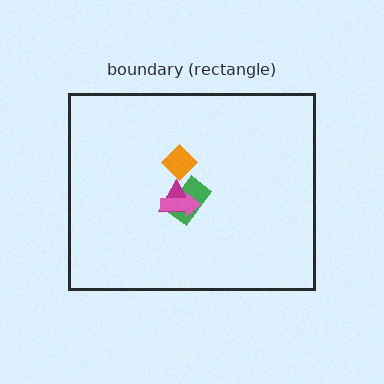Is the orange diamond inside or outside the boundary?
Inside.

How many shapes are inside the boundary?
4 inside, 0 outside.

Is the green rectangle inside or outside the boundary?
Inside.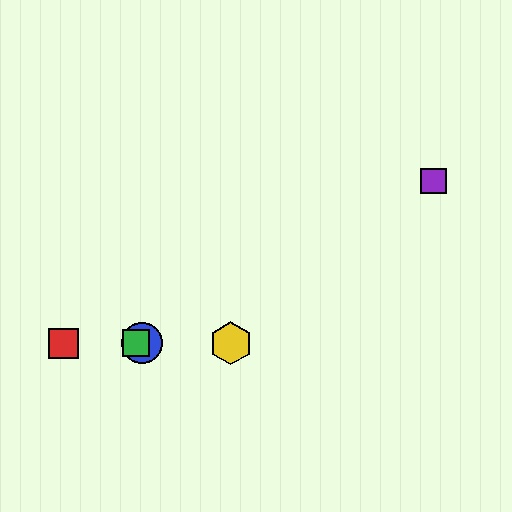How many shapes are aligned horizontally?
4 shapes (the red square, the blue circle, the green square, the yellow hexagon) are aligned horizontally.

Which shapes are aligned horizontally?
The red square, the blue circle, the green square, the yellow hexagon are aligned horizontally.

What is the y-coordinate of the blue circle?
The blue circle is at y≈343.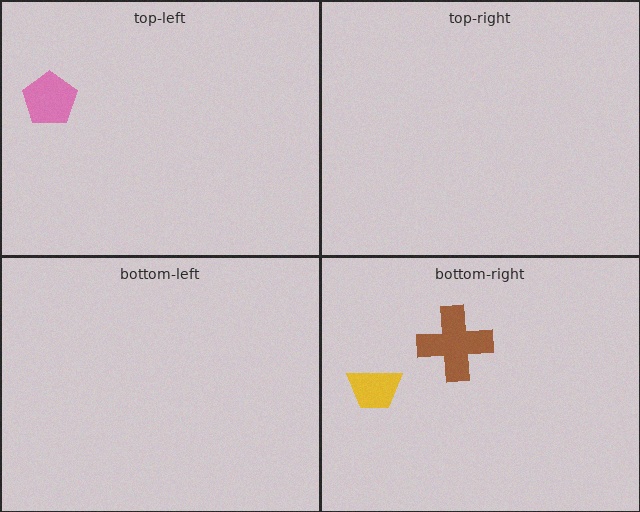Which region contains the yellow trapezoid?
The bottom-right region.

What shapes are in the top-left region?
The pink pentagon.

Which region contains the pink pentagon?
The top-left region.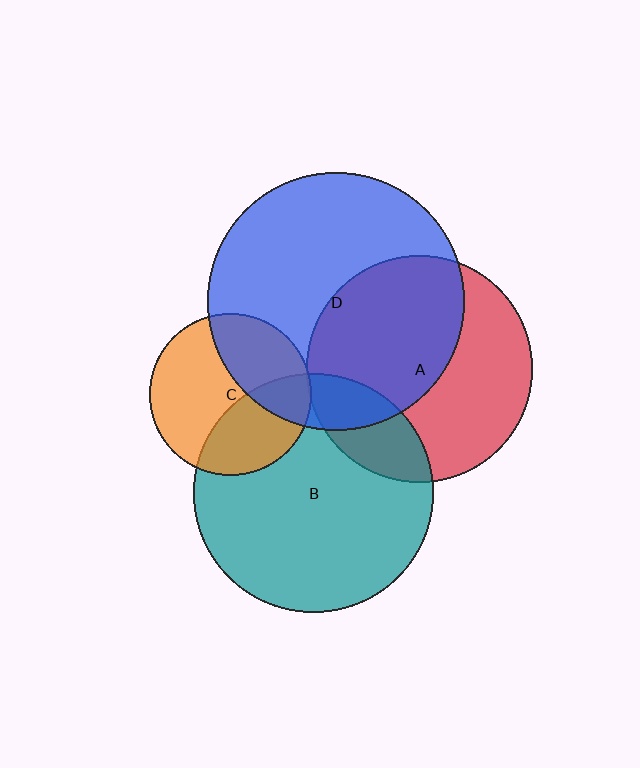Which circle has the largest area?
Circle D (blue).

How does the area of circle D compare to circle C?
Approximately 2.5 times.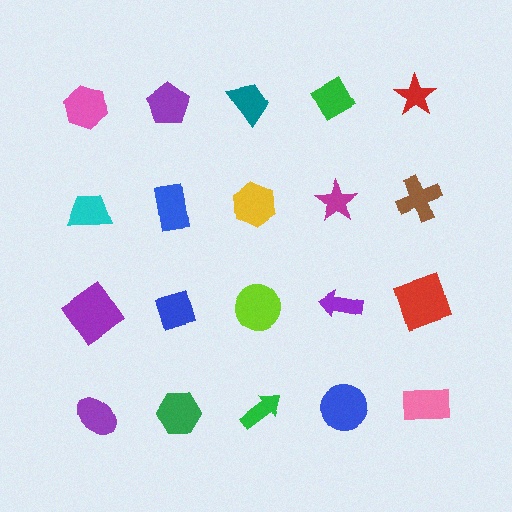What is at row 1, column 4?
A green diamond.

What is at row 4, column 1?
A purple ellipse.